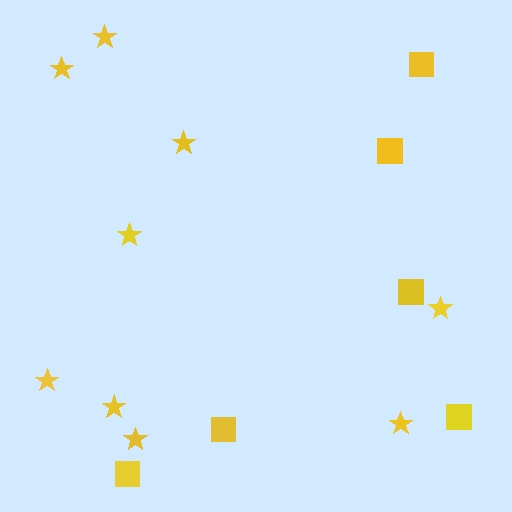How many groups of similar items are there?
There are 2 groups: one group of stars (9) and one group of squares (6).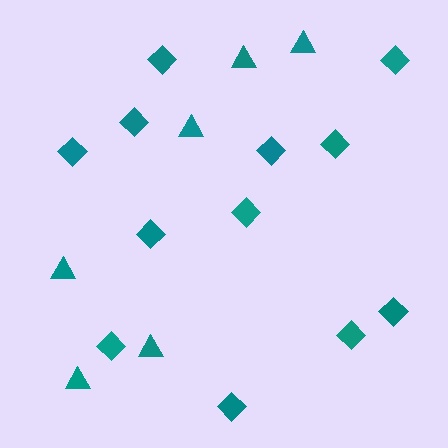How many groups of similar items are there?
There are 2 groups: one group of diamonds (12) and one group of triangles (6).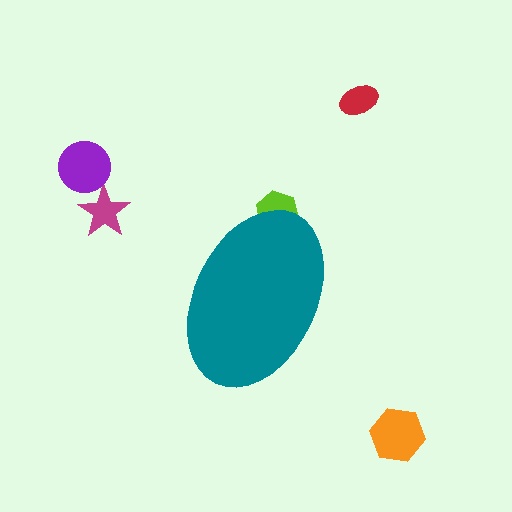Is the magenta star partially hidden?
No, the magenta star is fully visible.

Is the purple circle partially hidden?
No, the purple circle is fully visible.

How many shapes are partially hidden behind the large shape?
1 shape is partially hidden.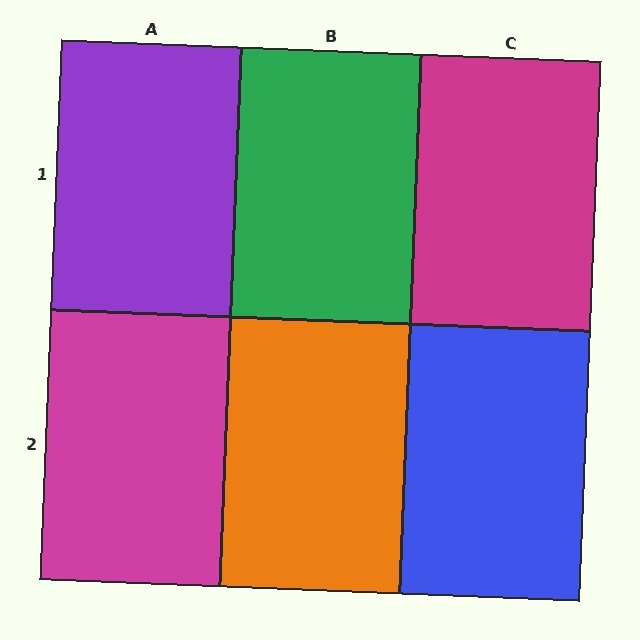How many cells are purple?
1 cell is purple.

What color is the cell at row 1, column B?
Green.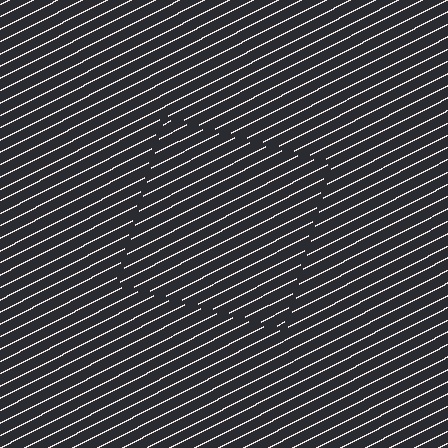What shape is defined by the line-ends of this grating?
An illusory square. The interior of the shape contains the same grating, shifted by half a period — the contour is defined by the phase discontinuity where line-ends from the inner and outer gratings abut.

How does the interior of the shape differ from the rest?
The interior of the shape contains the same grating, shifted by half a period — the contour is defined by the phase discontinuity where line-ends from the inner and outer gratings abut.